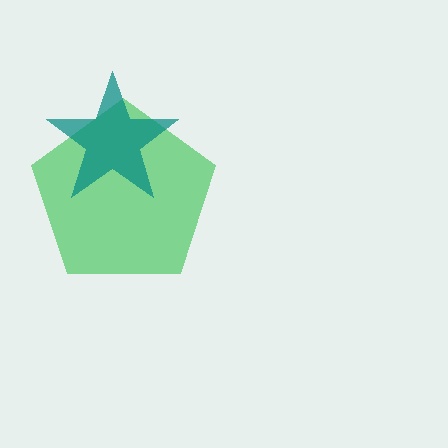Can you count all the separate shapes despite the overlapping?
Yes, there are 2 separate shapes.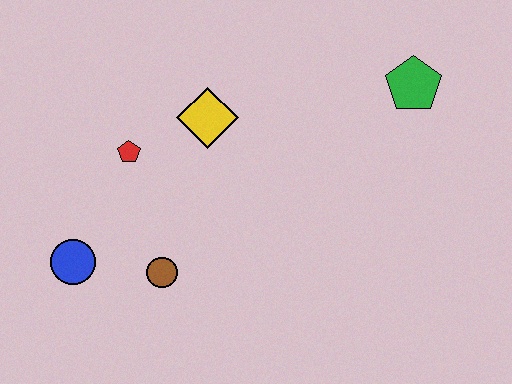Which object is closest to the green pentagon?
The yellow diamond is closest to the green pentagon.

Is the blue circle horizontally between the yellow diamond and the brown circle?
No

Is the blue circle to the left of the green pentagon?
Yes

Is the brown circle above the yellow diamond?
No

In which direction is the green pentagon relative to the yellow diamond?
The green pentagon is to the right of the yellow diamond.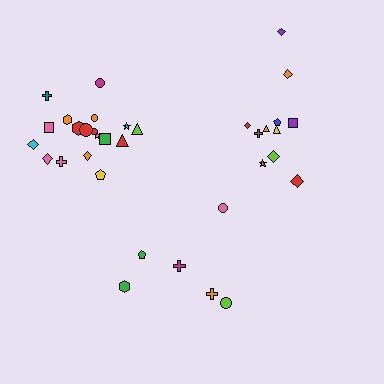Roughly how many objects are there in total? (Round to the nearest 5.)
Roughly 35 objects in total.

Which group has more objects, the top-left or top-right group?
The top-left group.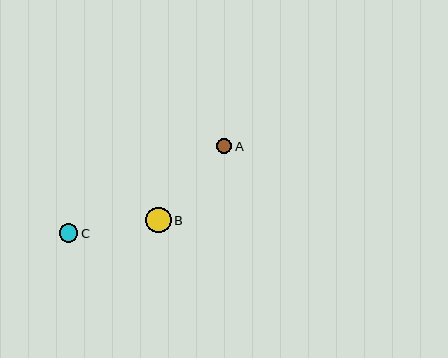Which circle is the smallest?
Circle A is the smallest with a size of approximately 15 pixels.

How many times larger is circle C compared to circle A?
Circle C is approximately 1.2 times the size of circle A.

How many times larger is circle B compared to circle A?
Circle B is approximately 1.7 times the size of circle A.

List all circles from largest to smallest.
From largest to smallest: B, C, A.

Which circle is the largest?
Circle B is the largest with a size of approximately 26 pixels.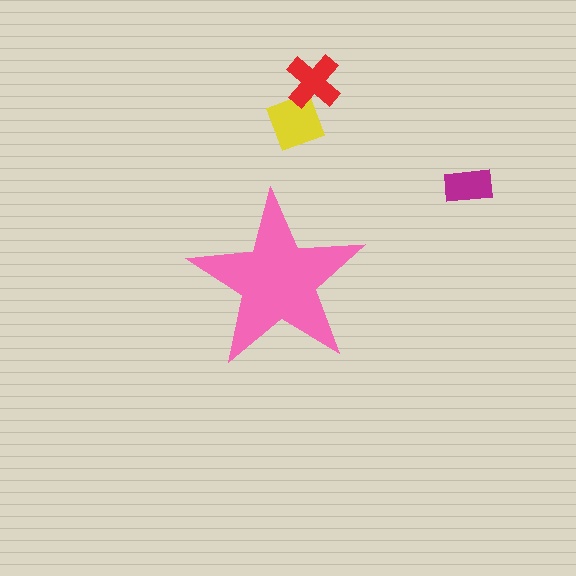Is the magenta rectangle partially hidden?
No, the magenta rectangle is fully visible.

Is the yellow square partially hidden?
No, the yellow square is fully visible.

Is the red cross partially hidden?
No, the red cross is fully visible.